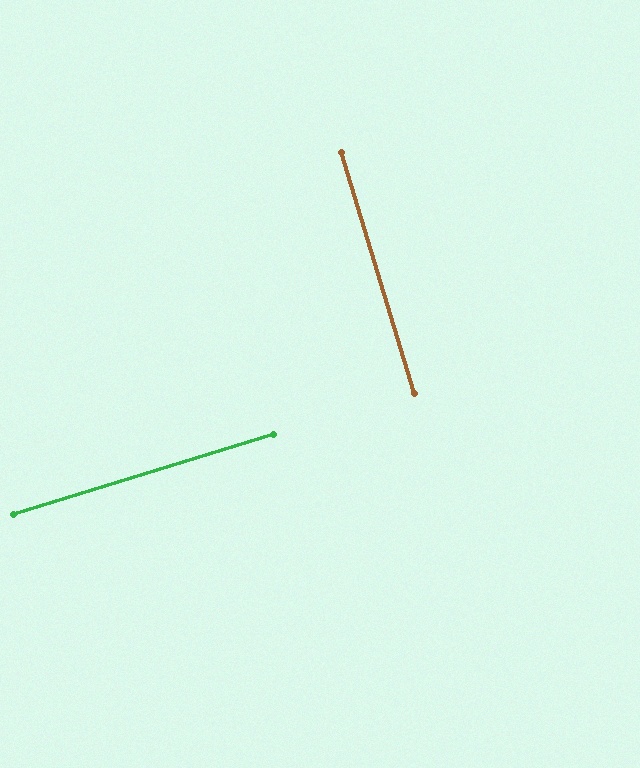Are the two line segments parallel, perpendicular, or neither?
Perpendicular — they meet at approximately 90°.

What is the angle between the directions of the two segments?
Approximately 90 degrees.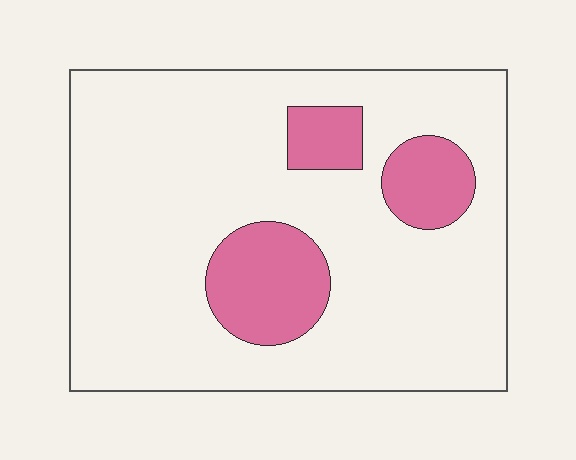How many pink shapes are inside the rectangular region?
3.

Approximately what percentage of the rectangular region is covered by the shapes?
Approximately 15%.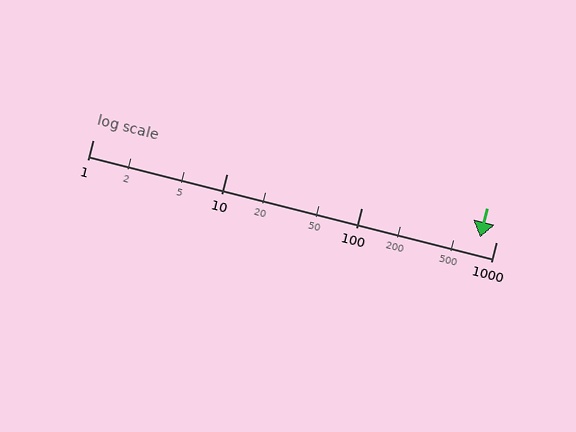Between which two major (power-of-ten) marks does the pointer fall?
The pointer is between 100 and 1000.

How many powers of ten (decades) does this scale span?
The scale spans 3 decades, from 1 to 1000.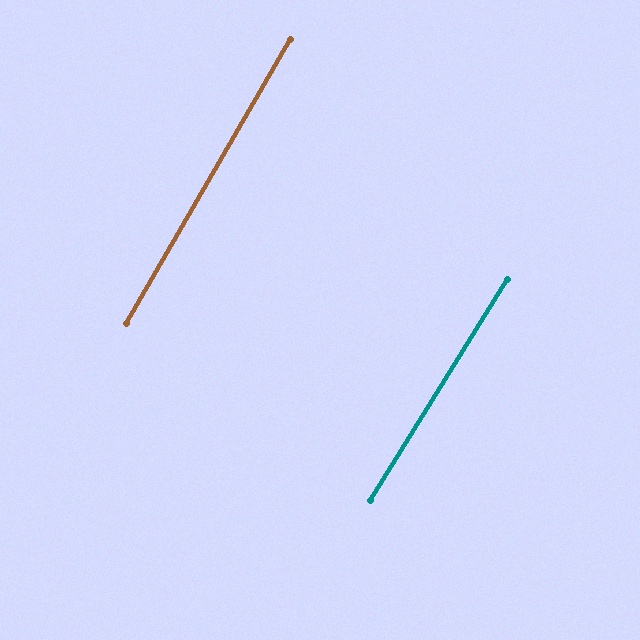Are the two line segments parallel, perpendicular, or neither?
Parallel — their directions differ by only 1.7°.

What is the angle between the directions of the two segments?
Approximately 2 degrees.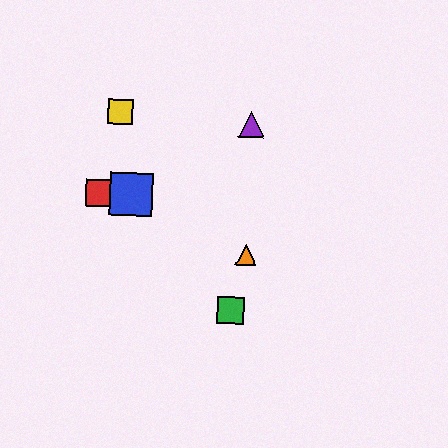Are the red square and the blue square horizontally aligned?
Yes, both are at y≈193.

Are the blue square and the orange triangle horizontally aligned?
No, the blue square is at y≈194 and the orange triangle is at y≈255.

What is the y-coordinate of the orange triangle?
The orange triangle is at y≈255.